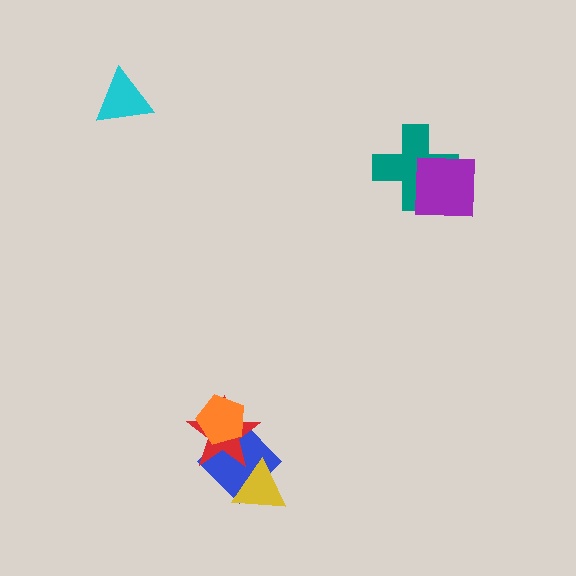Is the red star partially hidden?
Yes, it is partially covered by another shape.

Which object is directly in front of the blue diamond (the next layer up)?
The red star is directly in front of the blue diamond.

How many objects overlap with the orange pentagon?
2 objects overlap with the orange pentagon.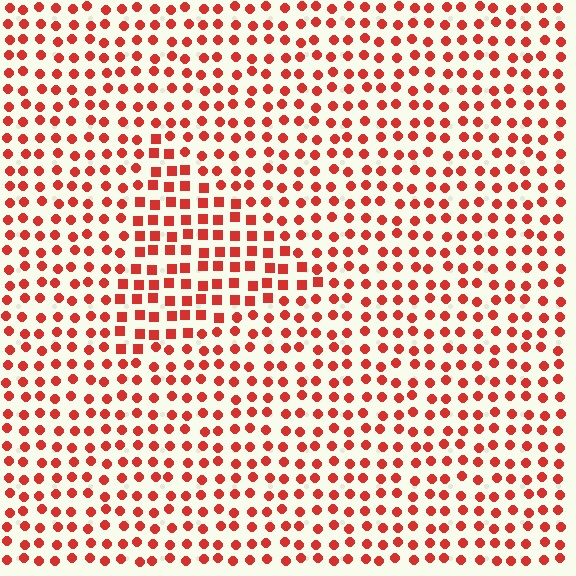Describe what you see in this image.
The image is filled with small red elements arranged in a uniform grid. A triangle-shaped region contains squares, while the surrounding area contains circles. The boundary is defined purely by the change in element shape.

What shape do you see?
I see a triangle.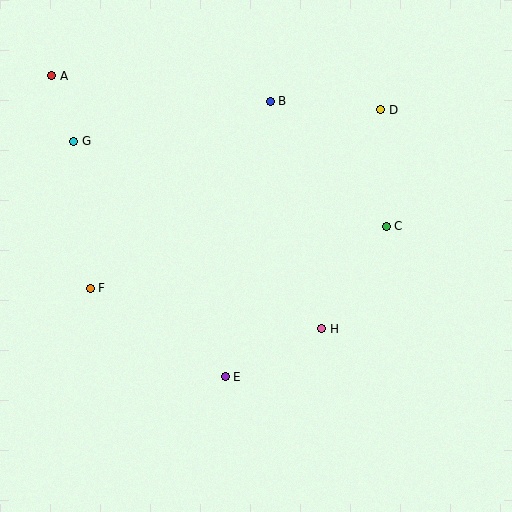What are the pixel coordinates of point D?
Point D is at (381, 110).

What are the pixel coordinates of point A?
Point A is at (52, 76).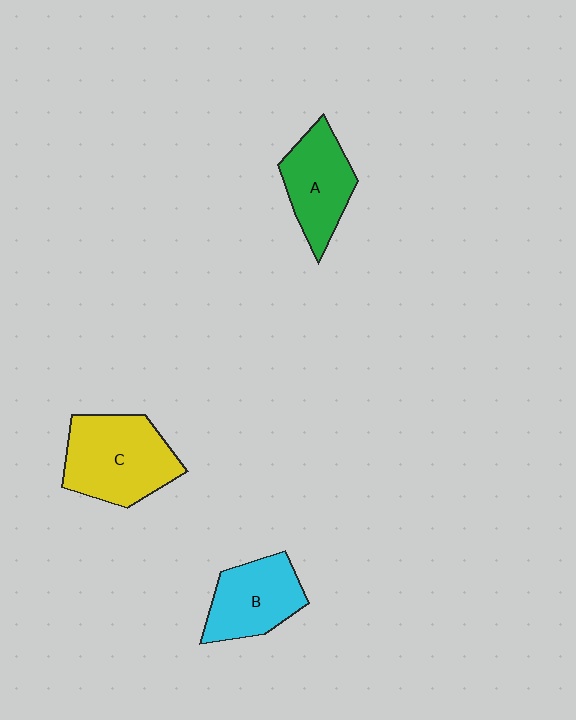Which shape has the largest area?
Shape C (yellow).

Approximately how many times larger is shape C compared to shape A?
Approximately 1.3 times.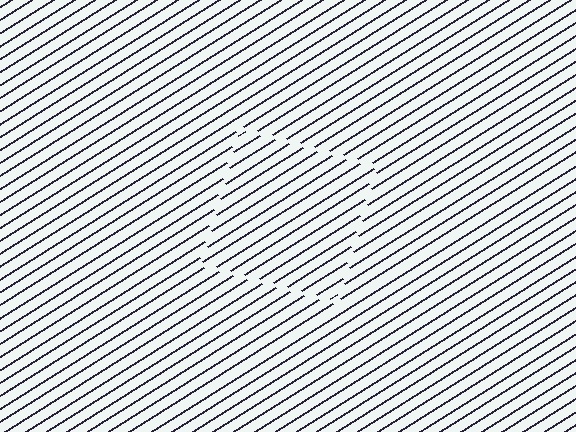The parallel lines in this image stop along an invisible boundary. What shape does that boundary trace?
An illusory square. The interior of the shape contains the same grating, shifted by half a period — the contour is defined by the phase discontinuity where line-ends from the inner and outer gratings abut.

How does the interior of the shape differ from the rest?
The interior of the shape contains the same grating, shifted by half a period — the contour is defined by the phase discontinuity where line-ends from the inner and outer gratings abut.